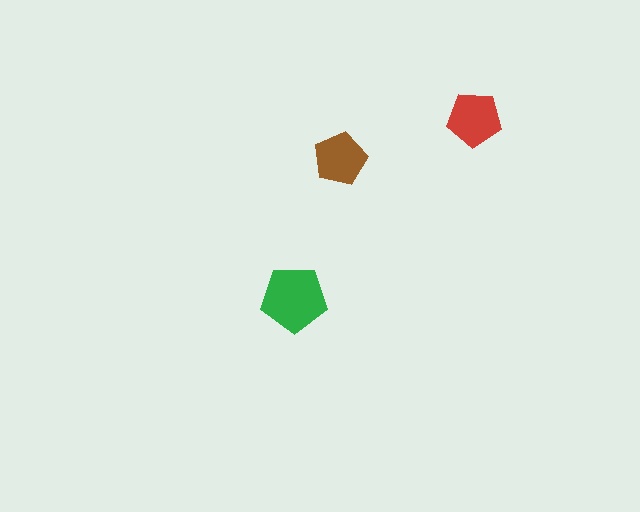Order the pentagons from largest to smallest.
the green one, the red one, the brown one.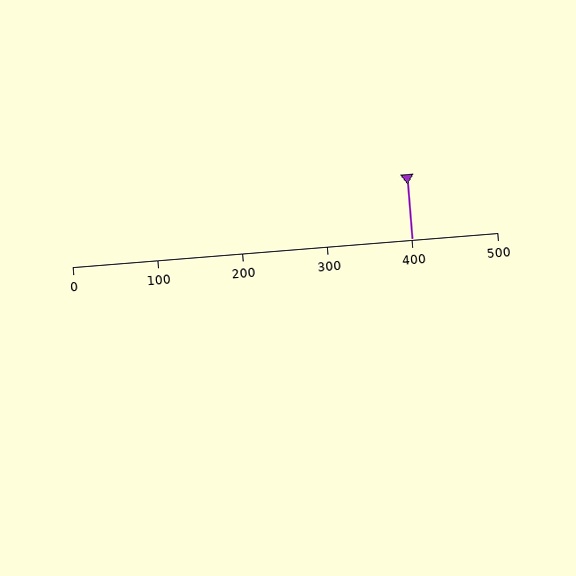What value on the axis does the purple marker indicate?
The marker indicates approximately 400.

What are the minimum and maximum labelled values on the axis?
The axis runs from 0 to 500.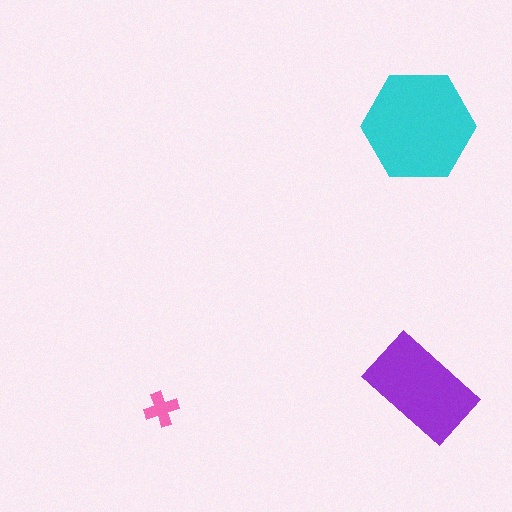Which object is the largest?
The cyan hexagon.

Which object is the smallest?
The pink cross.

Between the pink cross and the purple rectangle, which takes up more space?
The purple rectangle.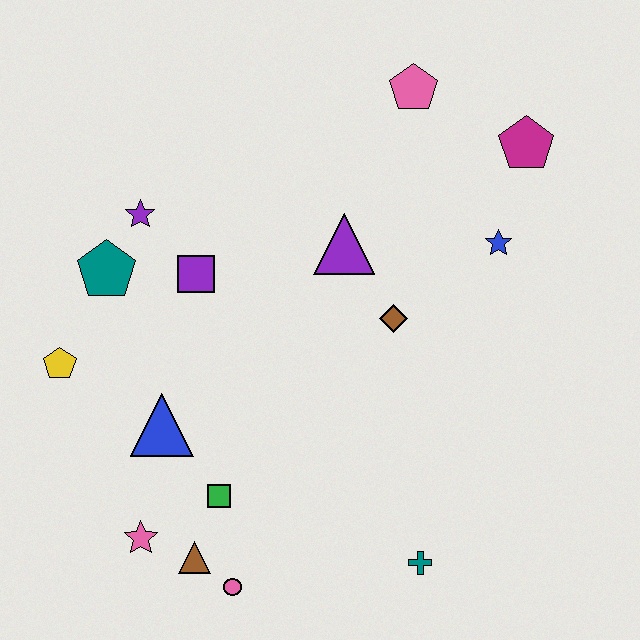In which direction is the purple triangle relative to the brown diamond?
The purple triangle is above the brown diamond.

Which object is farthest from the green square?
The magenta pentagon is farthest from the green square.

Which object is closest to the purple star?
The teal pentagon is closest to the purple star.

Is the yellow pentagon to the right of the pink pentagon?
No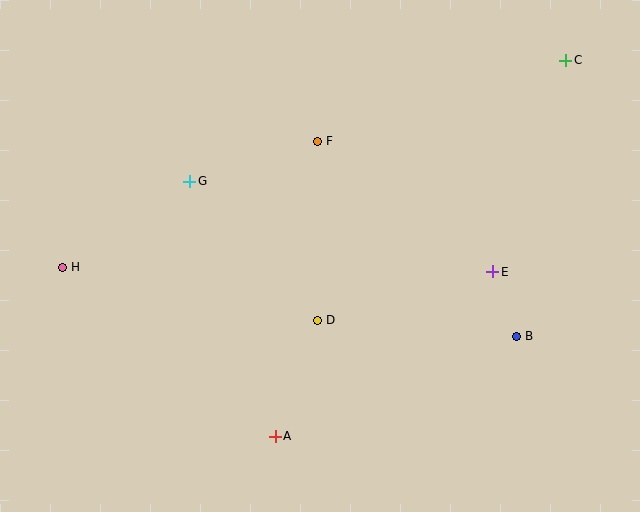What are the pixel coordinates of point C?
Point C is at (566, 60).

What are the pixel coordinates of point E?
Point E is at (493, 272).